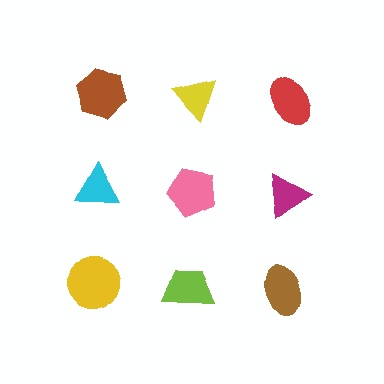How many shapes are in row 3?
3 shapes.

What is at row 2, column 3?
A magenta triangle.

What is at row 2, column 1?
A cyan triangle.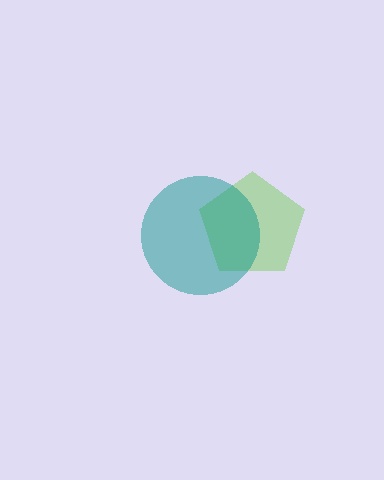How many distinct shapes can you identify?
There are 2 distinct shapes: a lime pentagon, a teal circle.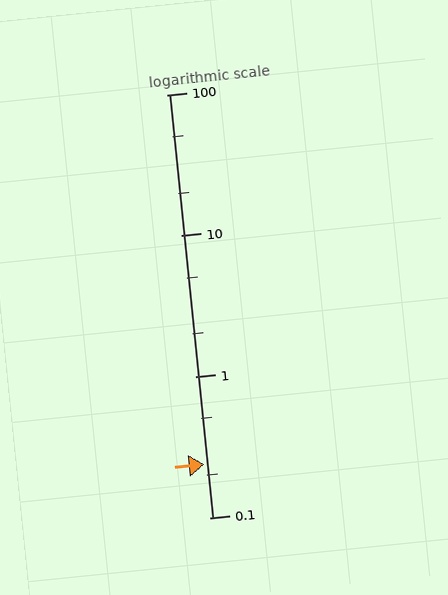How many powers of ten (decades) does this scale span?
The scale spans 3 decades, from 0.1 to 100.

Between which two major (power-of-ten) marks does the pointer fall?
The pointer is between 0.1 and 1.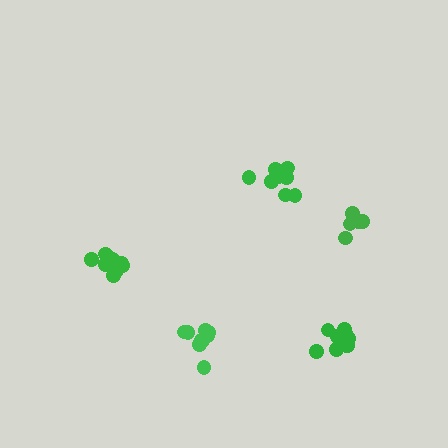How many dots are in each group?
Group 1: 10 dots, Group 2: 8 dots, Group 3: 10 dots, Group 4: 5 dots, Group 5: 11 dots (44 total).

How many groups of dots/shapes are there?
There are 5 groups.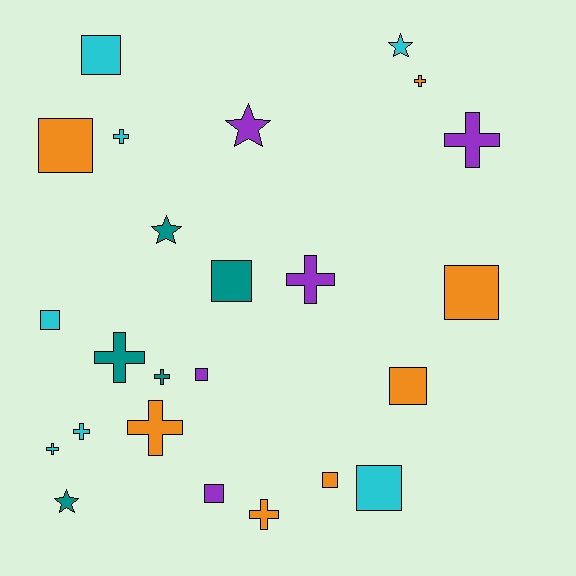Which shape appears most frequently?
Cross, with 10 objects.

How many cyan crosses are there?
There are 3 cyan crosses.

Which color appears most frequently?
Cyan, with 7 objects.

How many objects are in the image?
There are 24 objects.